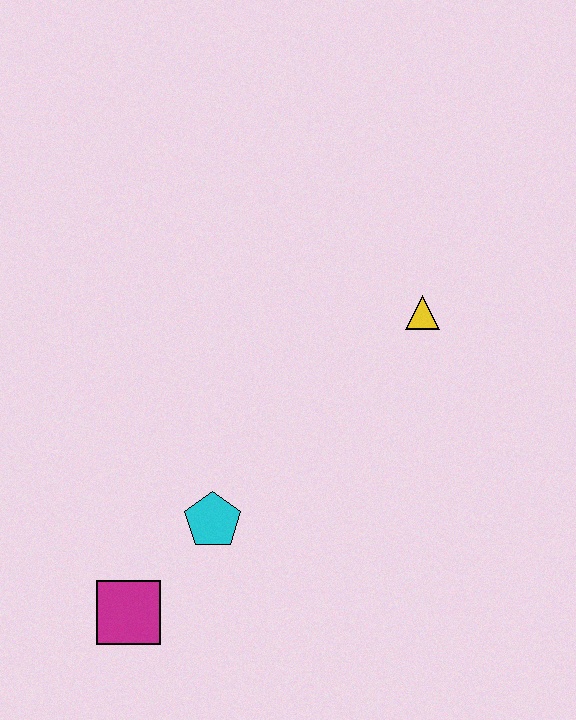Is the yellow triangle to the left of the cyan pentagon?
No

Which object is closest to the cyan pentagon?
The magenta square is closest to the cyan pentagon.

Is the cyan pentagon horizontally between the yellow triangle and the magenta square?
Yes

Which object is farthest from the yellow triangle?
The magenta square is farthest from the yellow triangle.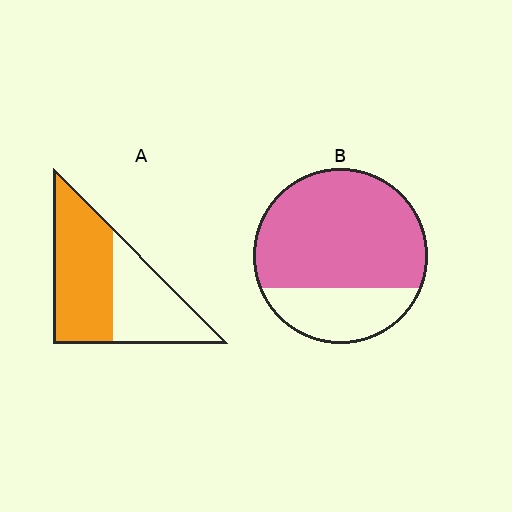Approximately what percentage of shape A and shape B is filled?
A is approximately 55% and B is approximately 75%.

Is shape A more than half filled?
Yes.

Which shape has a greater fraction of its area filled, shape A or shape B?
Shape B.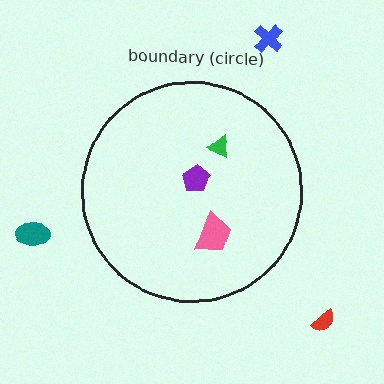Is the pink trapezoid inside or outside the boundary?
Inside.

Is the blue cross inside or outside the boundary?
Outside.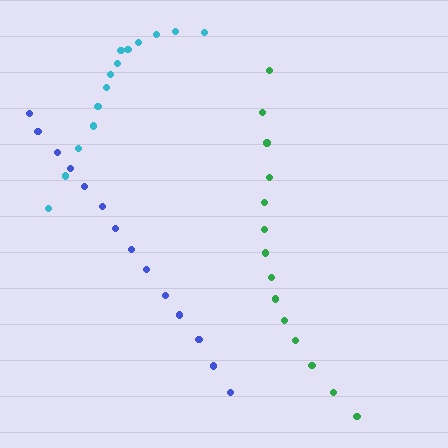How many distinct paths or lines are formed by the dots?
There are 3 distinct paths.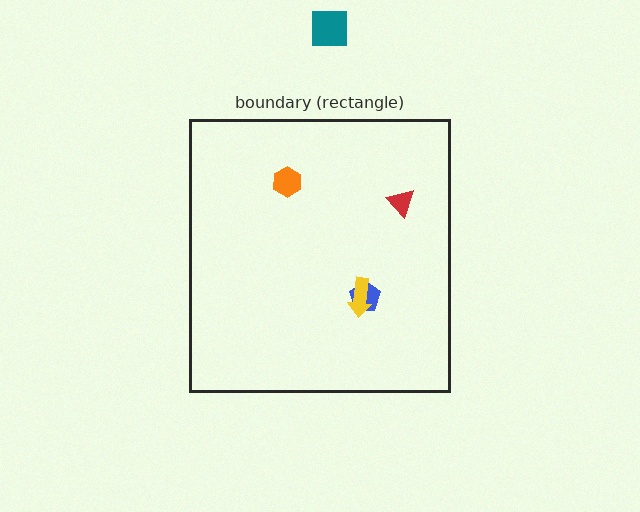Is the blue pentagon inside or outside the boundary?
Inside.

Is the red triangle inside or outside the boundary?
Inside.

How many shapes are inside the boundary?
4 inside, 1 outside.